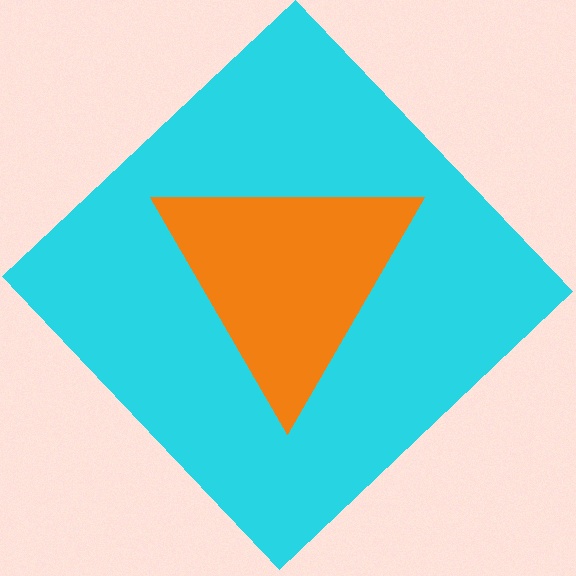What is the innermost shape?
The orange triangle.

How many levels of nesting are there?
2.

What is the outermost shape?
The cyan diamond.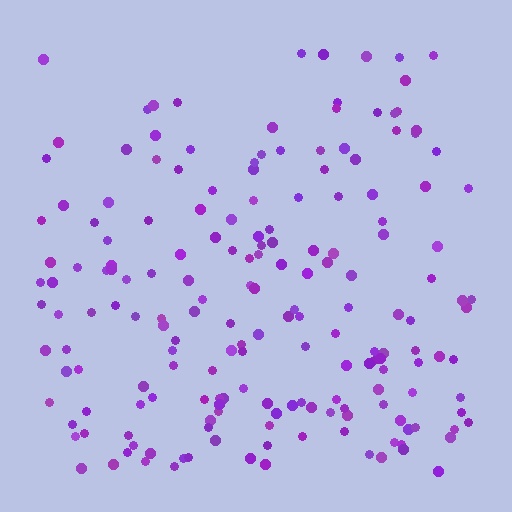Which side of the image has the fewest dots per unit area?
The top.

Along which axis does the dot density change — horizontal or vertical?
Vertical.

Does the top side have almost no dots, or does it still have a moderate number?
Still a moderate number, just noticeably fewer than the bottom.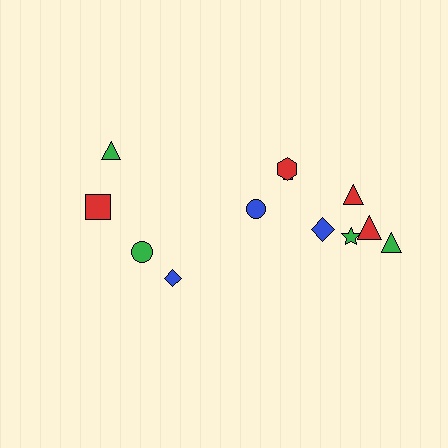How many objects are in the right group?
There are 8 objects.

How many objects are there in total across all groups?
There are 12 objects.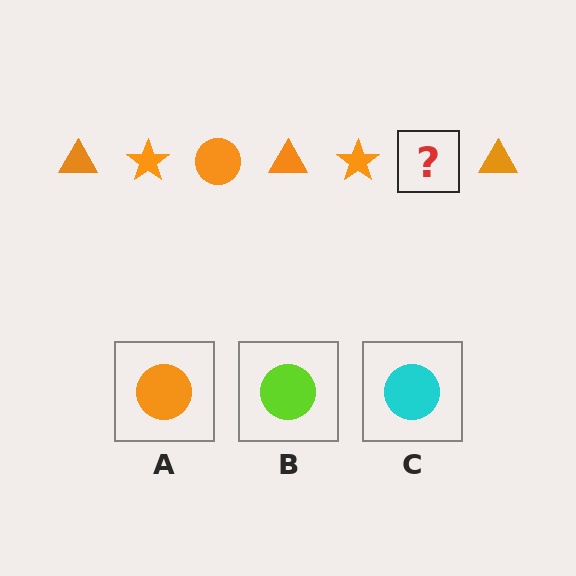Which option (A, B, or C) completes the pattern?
A.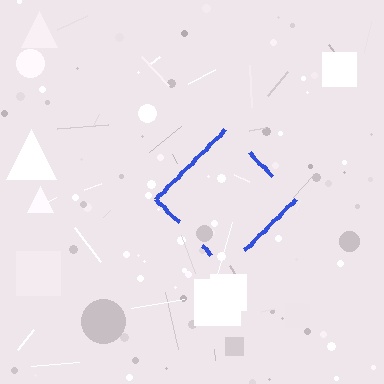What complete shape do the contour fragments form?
The contour fragments form a diamond.